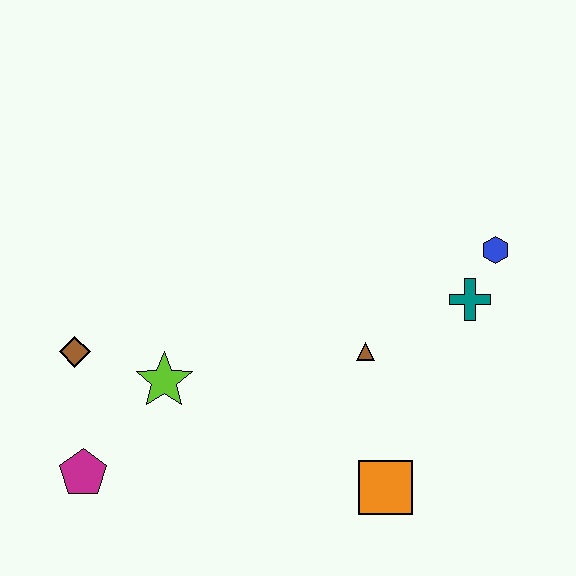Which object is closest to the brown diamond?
The lime star is closest to the brown diamond.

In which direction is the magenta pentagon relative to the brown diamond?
The magenta pentagon is below the brown diamond.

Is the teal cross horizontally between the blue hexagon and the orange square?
Yes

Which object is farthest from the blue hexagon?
The magenta pentagon is farthest from the blue hexagon.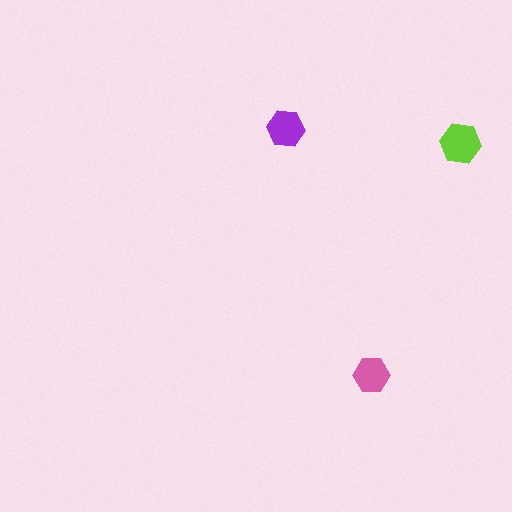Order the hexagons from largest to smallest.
the lime one, the purple one, the pink one.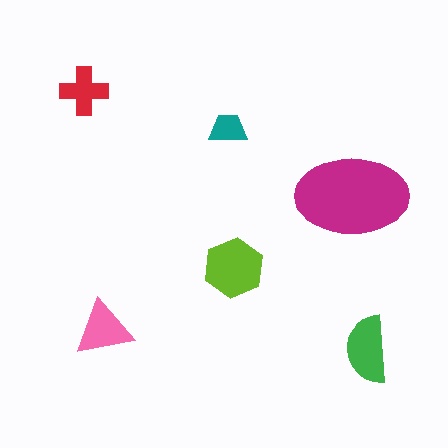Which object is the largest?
The magenta ellipse.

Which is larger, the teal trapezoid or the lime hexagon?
The lime hexagon.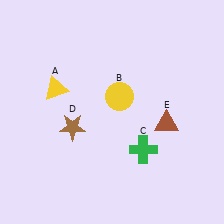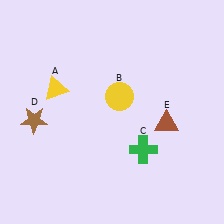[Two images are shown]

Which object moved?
The brown star (D) moved left.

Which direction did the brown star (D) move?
The brown star (D) moved left.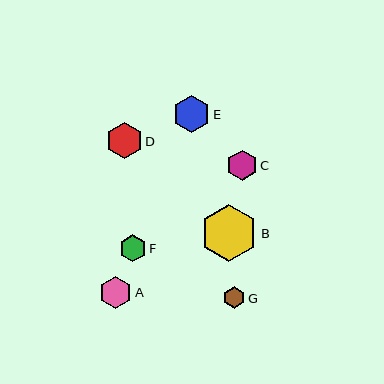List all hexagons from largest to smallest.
From largest to smallest: B, E, D, A, C, F, G.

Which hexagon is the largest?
Hexagon B is the largest with a size of approximately 57 pixels.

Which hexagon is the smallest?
Hexagon G is the smallest with a size of approximately 21 pixels.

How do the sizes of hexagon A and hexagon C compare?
Hexagon A and hexagon C are approximately the same size.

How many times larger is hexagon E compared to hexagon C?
Hexagon E is approximately 1.2 times the size of hexagon C.